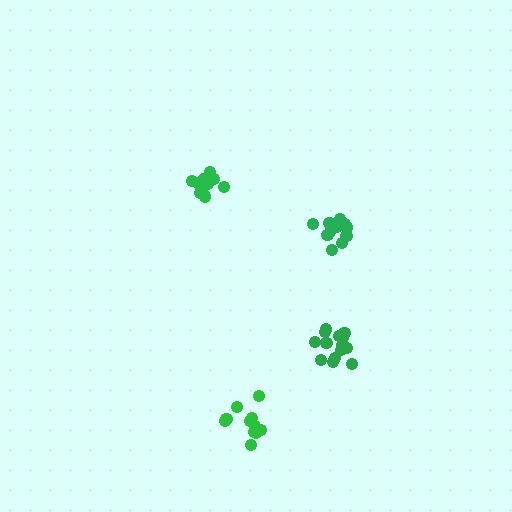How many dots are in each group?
Group 1: 12 dots, Group 2: 16 dots, Group 3: 11 dots, Group 4: 11 dots (50 total).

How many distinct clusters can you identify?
There are 4 distinct clusters.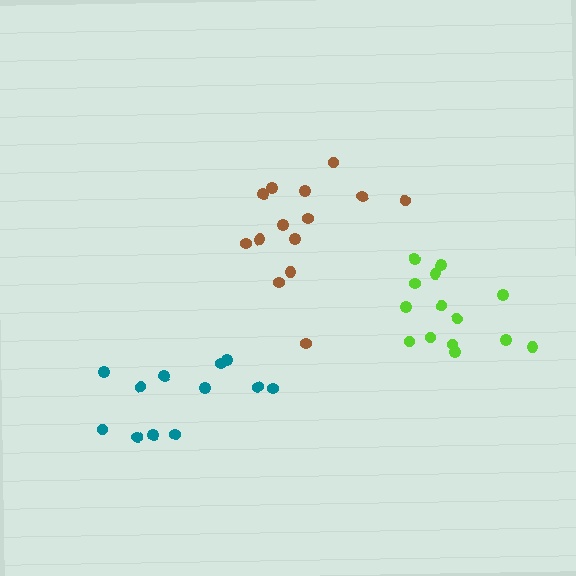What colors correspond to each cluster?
The clusters are colored: brown, teal, lime.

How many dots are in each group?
Group 1: 14 dots, Group 2: 12 dots, Group 3: 14 dots (40 total).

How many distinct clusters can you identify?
There are 3 distinct clusters.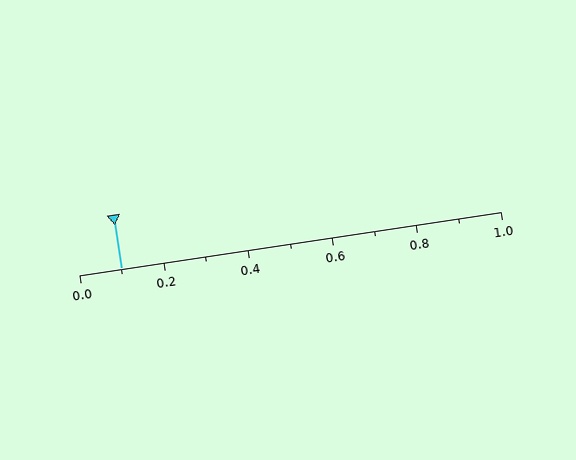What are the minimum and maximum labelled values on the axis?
The axis runs from 0.0 to 1.0.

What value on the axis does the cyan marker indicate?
The marker indicates approximately 0.1.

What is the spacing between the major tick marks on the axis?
The major ticks are spaced 0.2 apart.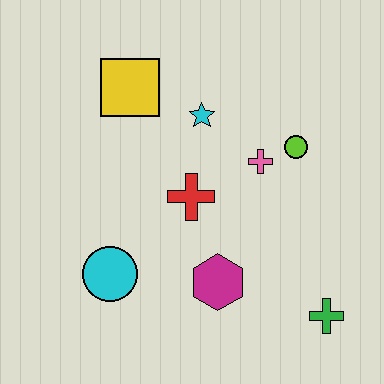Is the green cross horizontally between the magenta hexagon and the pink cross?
No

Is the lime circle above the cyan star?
No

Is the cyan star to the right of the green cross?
No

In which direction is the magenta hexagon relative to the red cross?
The magenta hexagon is below the red cross.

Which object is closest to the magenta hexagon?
The red cross is closest to the magenta hexagon.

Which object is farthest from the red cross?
The green cross is farthest from the red cross.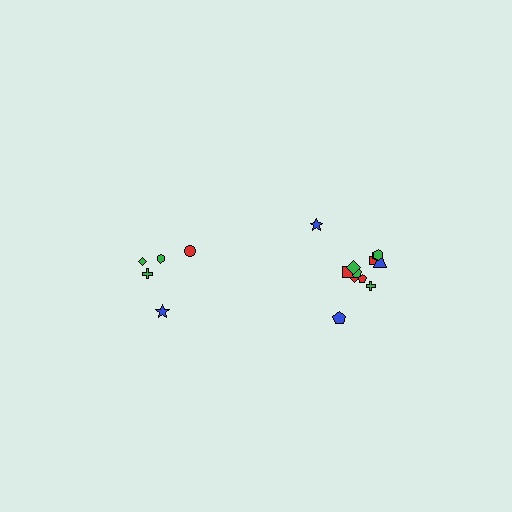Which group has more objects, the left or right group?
The right group.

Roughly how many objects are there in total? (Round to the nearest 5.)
Roughly 15 objects in total.